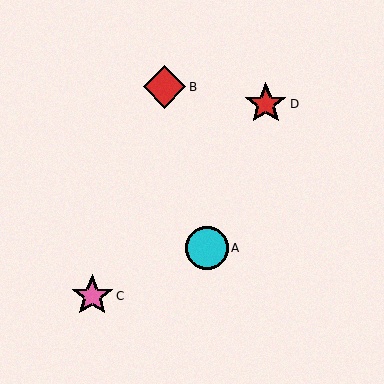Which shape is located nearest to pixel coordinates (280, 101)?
The red star (labeled D) at (266, 104) is nearest to that location.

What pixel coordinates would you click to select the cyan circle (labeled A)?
Click at (207, 248) to select the cyan circle A.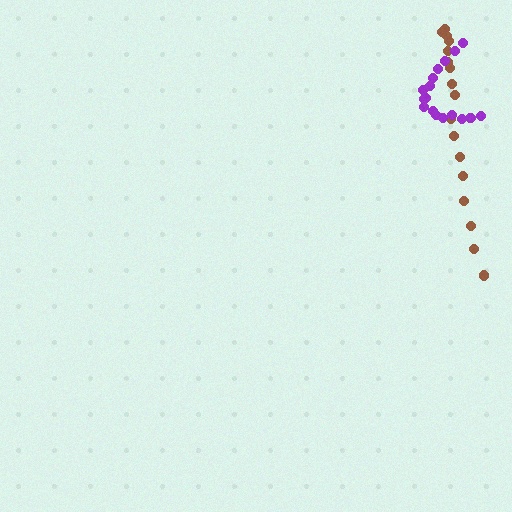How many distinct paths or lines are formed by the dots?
There are 2 distinct paths.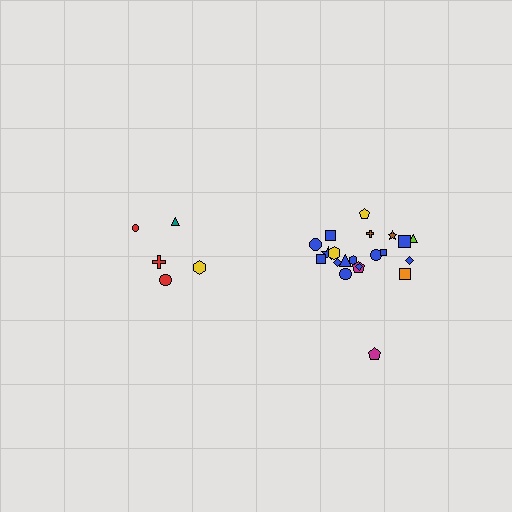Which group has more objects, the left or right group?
The right group.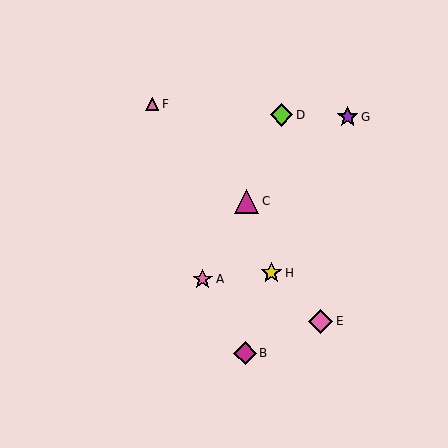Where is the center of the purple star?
The center of the purple star is at (348, 117).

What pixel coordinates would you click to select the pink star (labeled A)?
Click at (203, 279) to select the pink star A.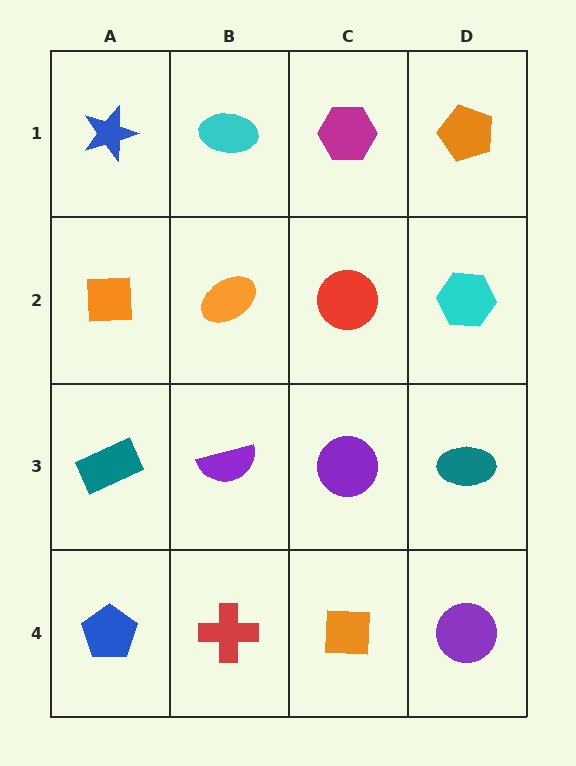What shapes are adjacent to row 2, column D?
An orange pentagon (row 1, column D), a teal ellipse (row 3, column D), a red circle (row 2, column C).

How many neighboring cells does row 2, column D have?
3.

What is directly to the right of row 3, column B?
A purple circle.